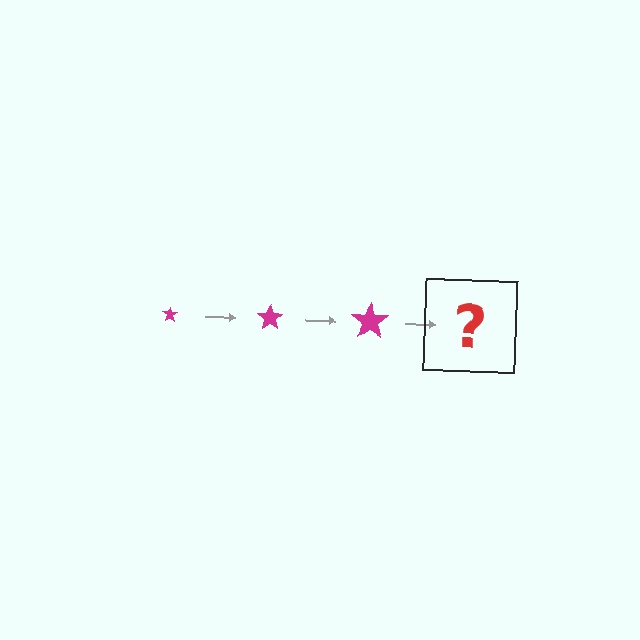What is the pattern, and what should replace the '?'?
The pattern is that the star gets progressively larger each step. The '?' should be a magenta star, larger than the previous one.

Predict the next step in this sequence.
The next step is a magenta star, larger than the previous one.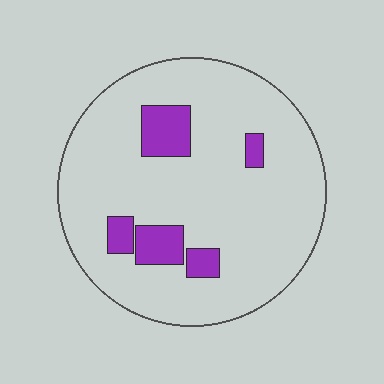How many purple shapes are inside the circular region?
5.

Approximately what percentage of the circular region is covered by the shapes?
Approximately 15%.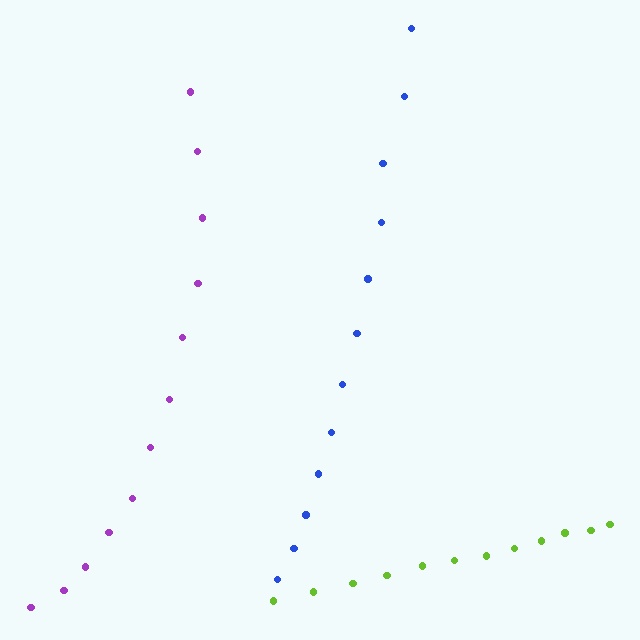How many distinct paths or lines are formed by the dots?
There are 3 distinct paths.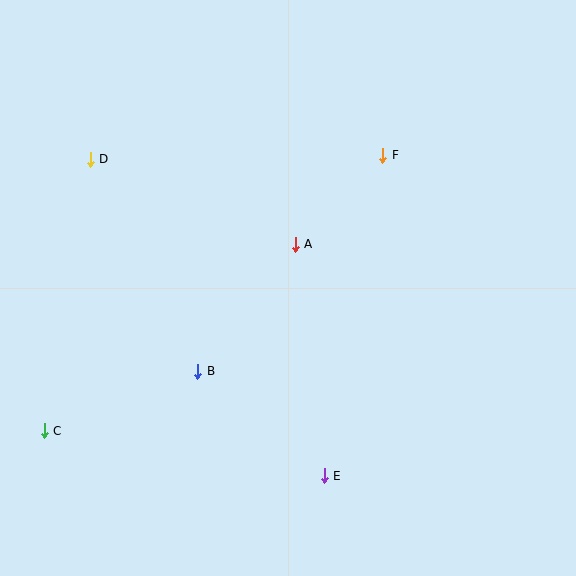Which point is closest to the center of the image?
Point A at (295, 244) is closest to the center.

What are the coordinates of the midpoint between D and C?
The midpoint between D and C is at (67, 295).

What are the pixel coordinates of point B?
Point B is at (198, 371).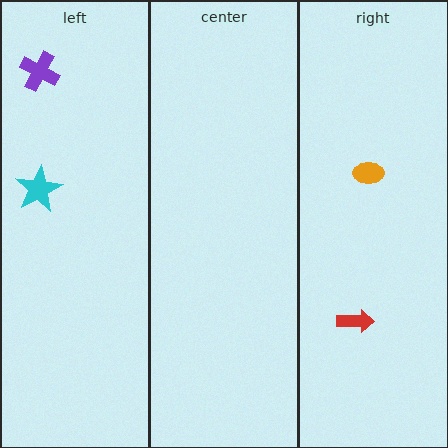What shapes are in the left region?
The purple cross, the cyan star.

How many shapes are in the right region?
2.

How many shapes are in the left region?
2.